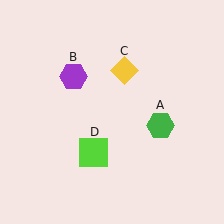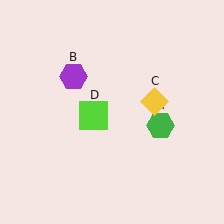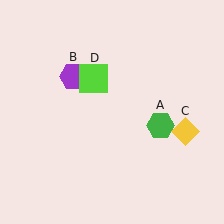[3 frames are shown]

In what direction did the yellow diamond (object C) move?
The yellow diamond (object C) moved down and to the right.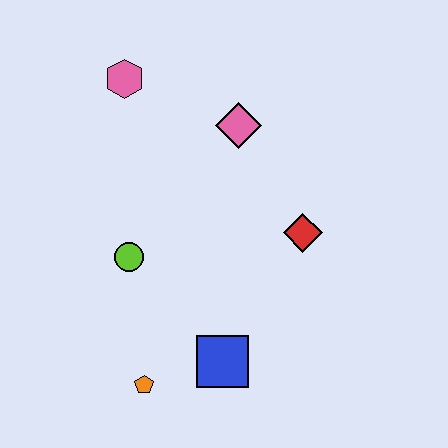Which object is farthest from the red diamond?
The pink hexagon is farthest from the red diamond.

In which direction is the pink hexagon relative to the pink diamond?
The pink hexagon is to the left of the pink diamond.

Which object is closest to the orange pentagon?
The blue square is closest to the orange pentagon.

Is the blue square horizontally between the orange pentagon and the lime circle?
No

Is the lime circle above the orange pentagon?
Yes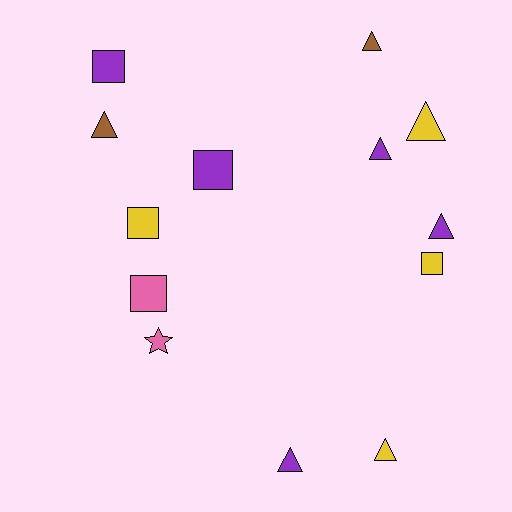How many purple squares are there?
There are 2 purple squares.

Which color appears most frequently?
Purple, with 5 objects.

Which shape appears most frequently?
Triangle, with 7 objects.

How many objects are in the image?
There are 13 objects.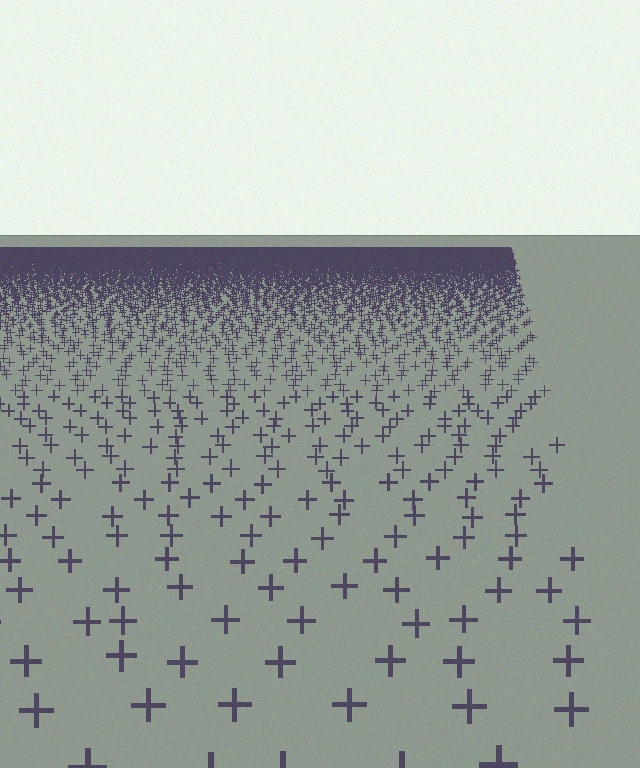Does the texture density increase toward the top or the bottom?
Density increases toward the top.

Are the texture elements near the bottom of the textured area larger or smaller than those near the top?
Larger. Near the bottom, elements are closer to the viewer and appear at a bigger on-screen size.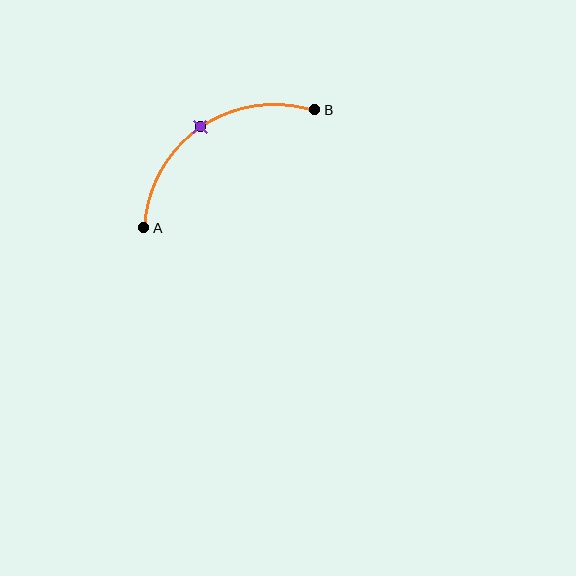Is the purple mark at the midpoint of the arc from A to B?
Yes. The purple mark lies on the arc at equal arc-length from both A and B — it is the arc midpoint.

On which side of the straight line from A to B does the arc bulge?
The arc bulges above and to the left of the straight line connecting A and B.